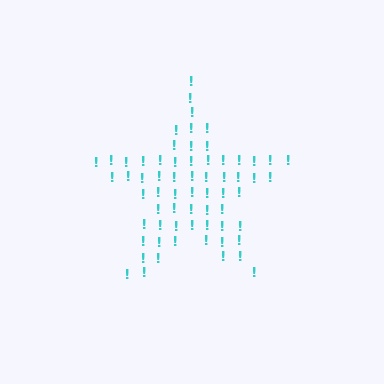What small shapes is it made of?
It is made of small exclamation marks.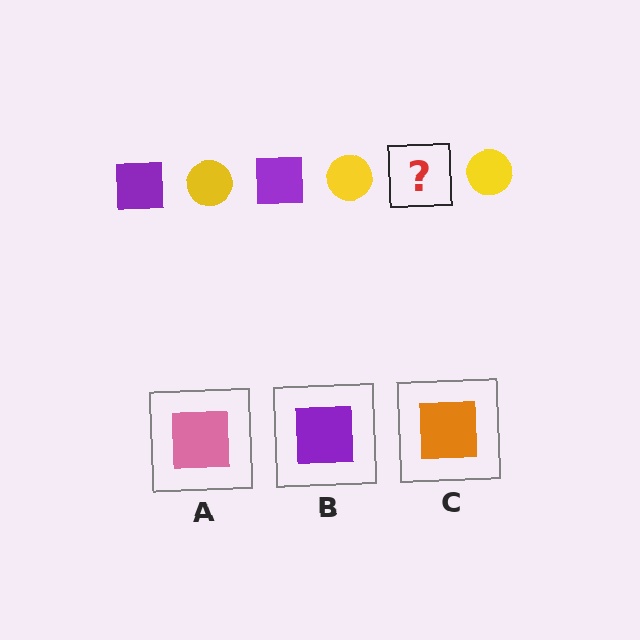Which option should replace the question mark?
Option B.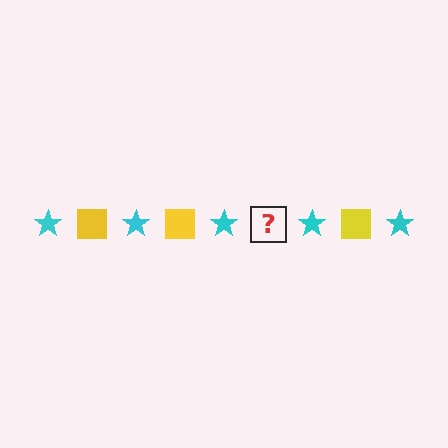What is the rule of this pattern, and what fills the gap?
The rule is that the pattern alternates between cyan star and yellow square. The gap should be filled with a yellow square.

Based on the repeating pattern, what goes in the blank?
The blank should be a yellow square.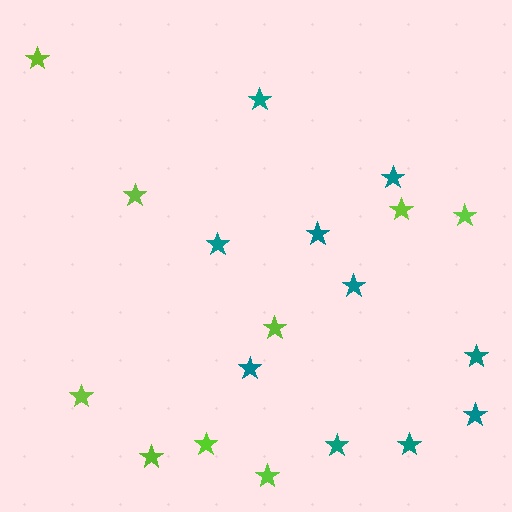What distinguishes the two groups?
There are 2 groups: one group of lime stars (9) and one group of teal stars (10).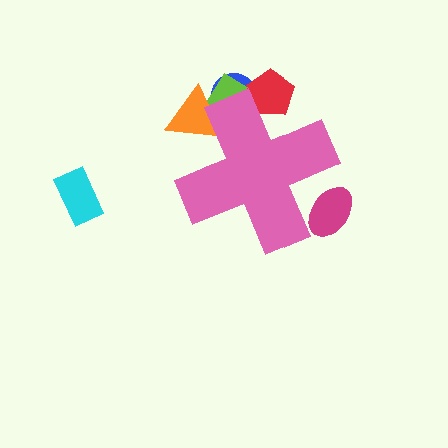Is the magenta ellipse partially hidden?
Yes, the magenta ellipse is partially hidden behind the pink cross.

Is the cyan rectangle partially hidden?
No, the cyan rectangle is fully visible.